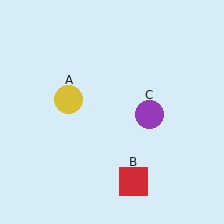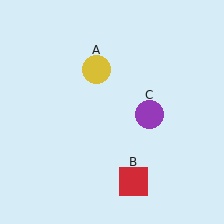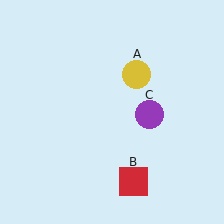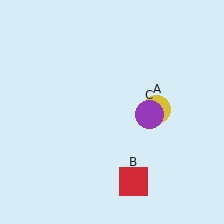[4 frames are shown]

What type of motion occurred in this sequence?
The yellow circle (object A) rotated clockwise around the center of the scene.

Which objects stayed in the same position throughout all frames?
Red square (object B) and purple circle (object C) remained stationary.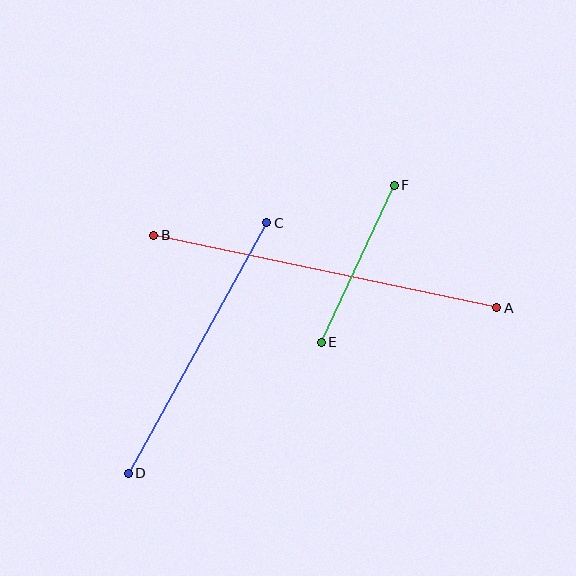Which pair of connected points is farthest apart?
Points A and B are farthest apart.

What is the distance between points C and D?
The distance is approximately 287 pixels.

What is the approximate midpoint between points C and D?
The midpoint is at approximately (197, 348) pixels.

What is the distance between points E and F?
The distance is approximately 173 pixels.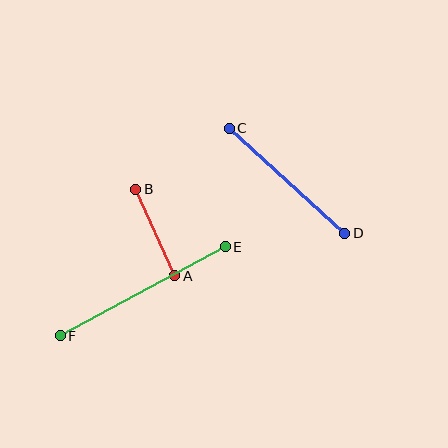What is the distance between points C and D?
The distance is approximately 156 pixels.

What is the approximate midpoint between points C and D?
The midpoint is at approximately (287, 181) pixels.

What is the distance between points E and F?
The distance is approximately 188 pixels.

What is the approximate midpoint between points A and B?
The midpoint is at approximately (155, 233) pixels.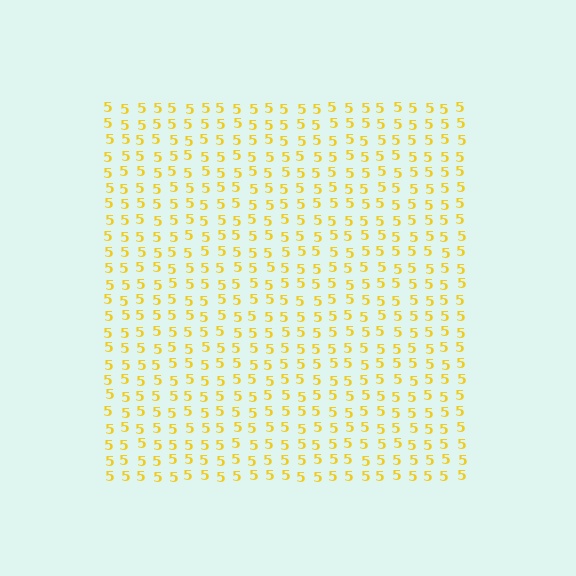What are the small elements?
The small elements are digit 5's.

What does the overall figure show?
The overall figure shows a square.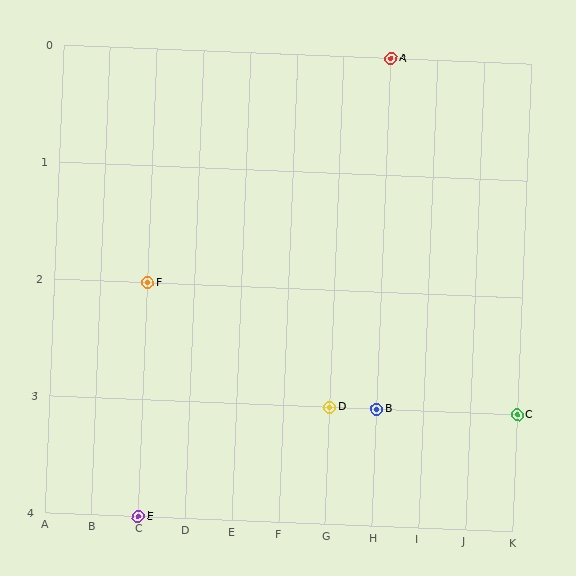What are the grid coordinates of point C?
Point C is at grid coordinates (K, 3).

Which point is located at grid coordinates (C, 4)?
Point E is at (C, 4).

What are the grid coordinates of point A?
Point A is at grid coordinates (H, 0).